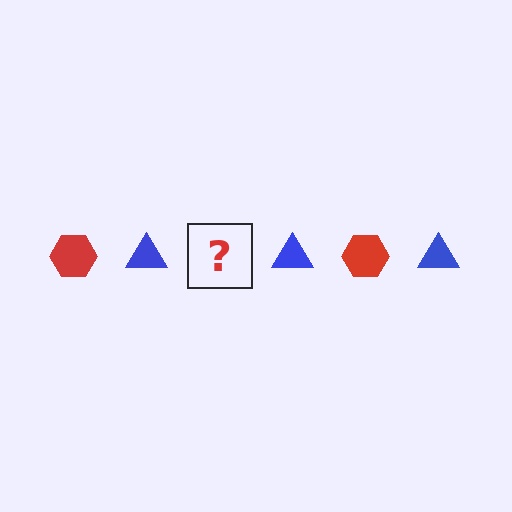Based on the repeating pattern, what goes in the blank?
The blank should be a red hexagon.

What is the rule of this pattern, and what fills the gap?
The rule is that the pattern alternates between red hexagon and blue triangle. The gap should be filled with a red hexagon.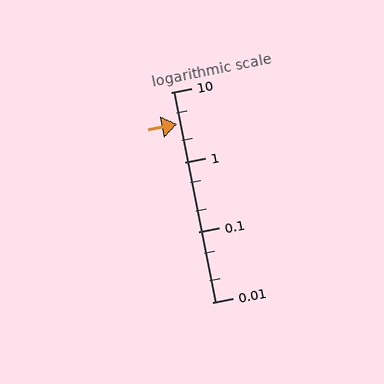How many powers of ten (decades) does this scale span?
The scale spans 3 decades, from 0.01 to 10.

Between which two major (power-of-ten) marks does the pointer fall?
The pointer is between 1 and 10.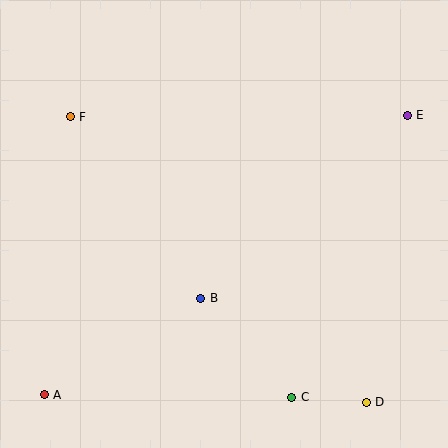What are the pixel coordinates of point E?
Point E is at (407, 115).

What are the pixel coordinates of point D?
Point D is at (366, 402).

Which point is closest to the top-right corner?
Point E is closest to the top-right corner.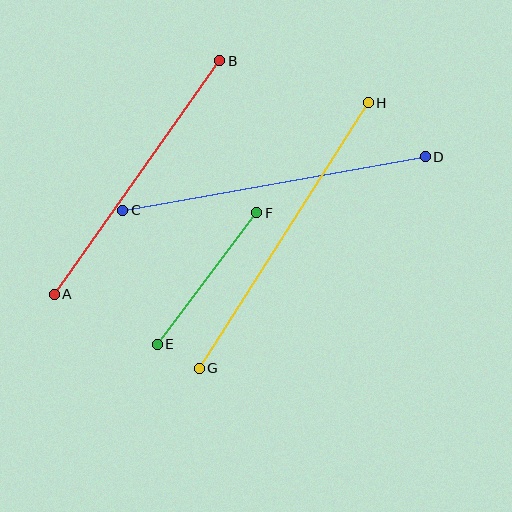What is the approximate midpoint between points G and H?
The midpoint is at approximately (284, 235) pixels.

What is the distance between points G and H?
The distance is approximately 315 pixels.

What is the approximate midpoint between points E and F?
The midpoint is at approximately (207, 279) pixels.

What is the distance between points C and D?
The distance is approximately 307 pixels.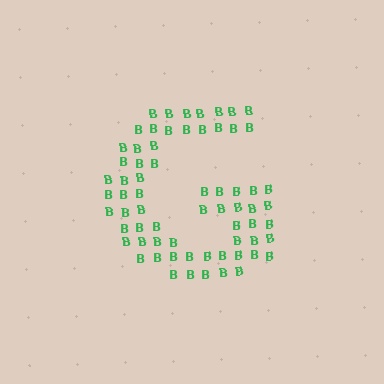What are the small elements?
The small elements are letter B's.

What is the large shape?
The large shape is the letter G.